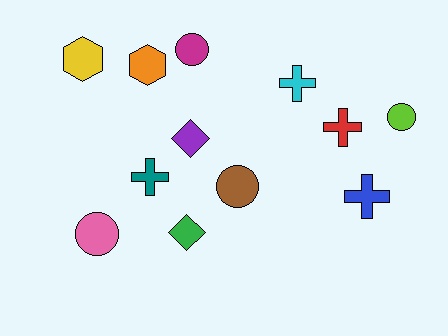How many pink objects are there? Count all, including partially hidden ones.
There is 1 pink object.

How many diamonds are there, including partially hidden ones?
There are 2 diamonds.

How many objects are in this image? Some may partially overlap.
There are 12 objects.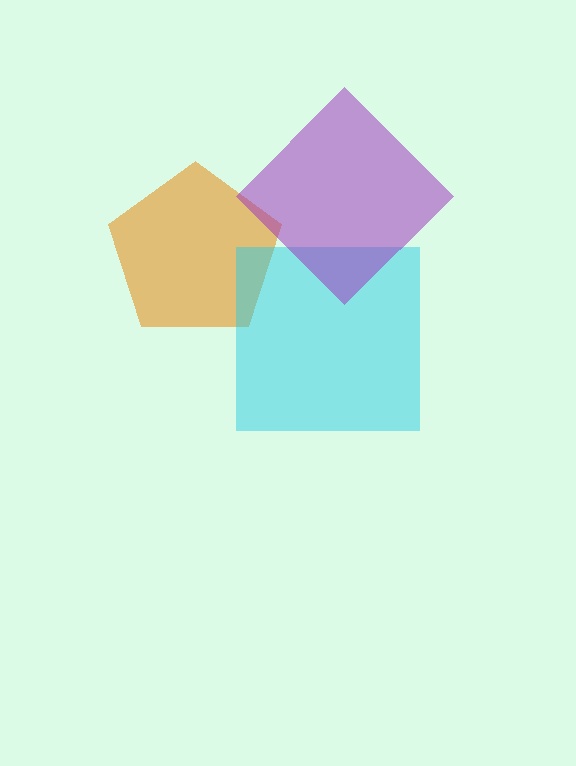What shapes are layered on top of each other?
The layered shapes are: an orange pentagon, a cyan square, a purple diamond.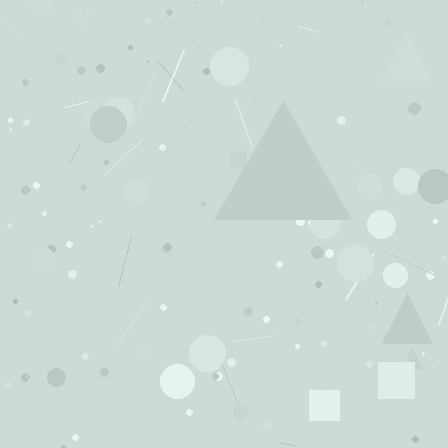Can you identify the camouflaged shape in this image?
The camouflaged shape is a triangle.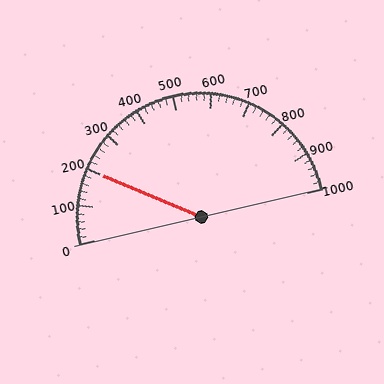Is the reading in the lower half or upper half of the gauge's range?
The reading is in the lower half of the range (0 to 1000).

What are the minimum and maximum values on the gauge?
The gauge ranges from 0 to 1000.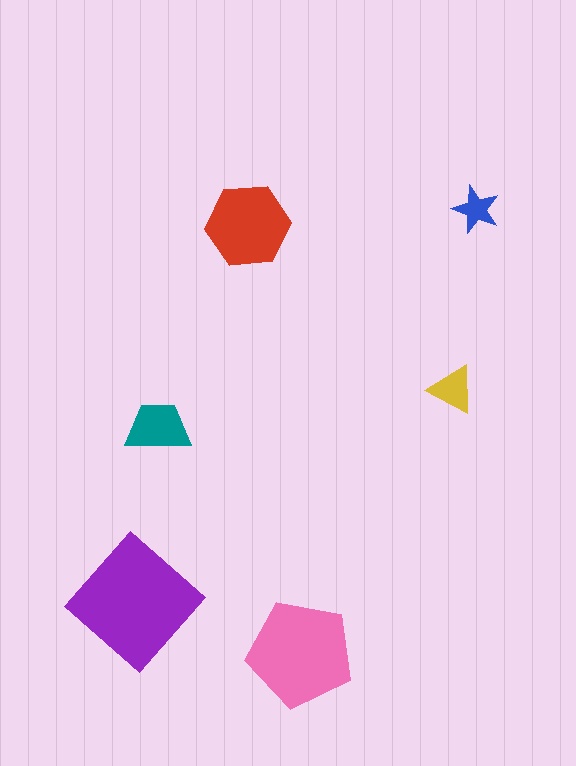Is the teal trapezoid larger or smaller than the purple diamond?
Smaller.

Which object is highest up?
The blue star is topmost.